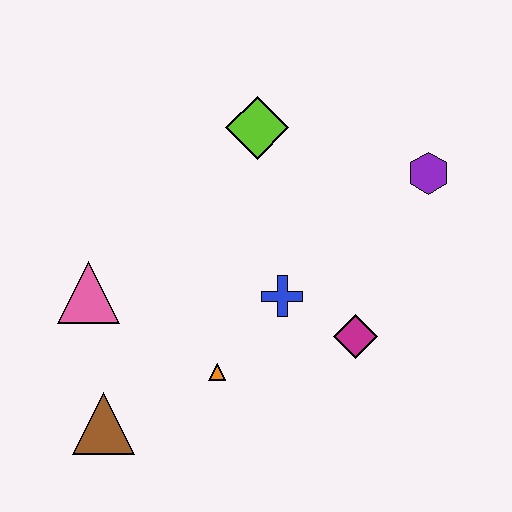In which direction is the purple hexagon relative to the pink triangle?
The purple hexagon is to the right of the pink triangle.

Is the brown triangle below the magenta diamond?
Yes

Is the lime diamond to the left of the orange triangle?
No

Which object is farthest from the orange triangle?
The purple hexagon is farthest from the orange triangle.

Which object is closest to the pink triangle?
The brown triangle is closest to the pink triangle.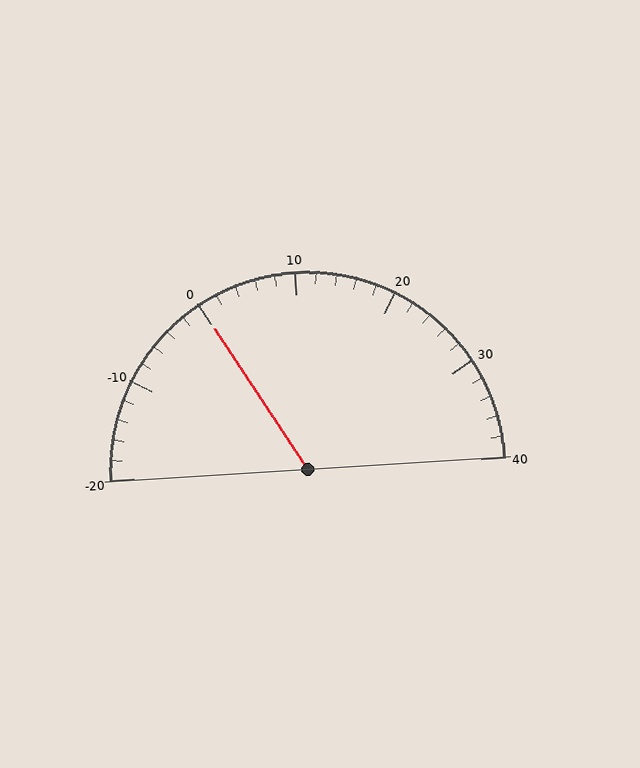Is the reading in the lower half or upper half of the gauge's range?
The reading is in the lower half of the range (-20 to 40).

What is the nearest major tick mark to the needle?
The nearest major tick mark is 0.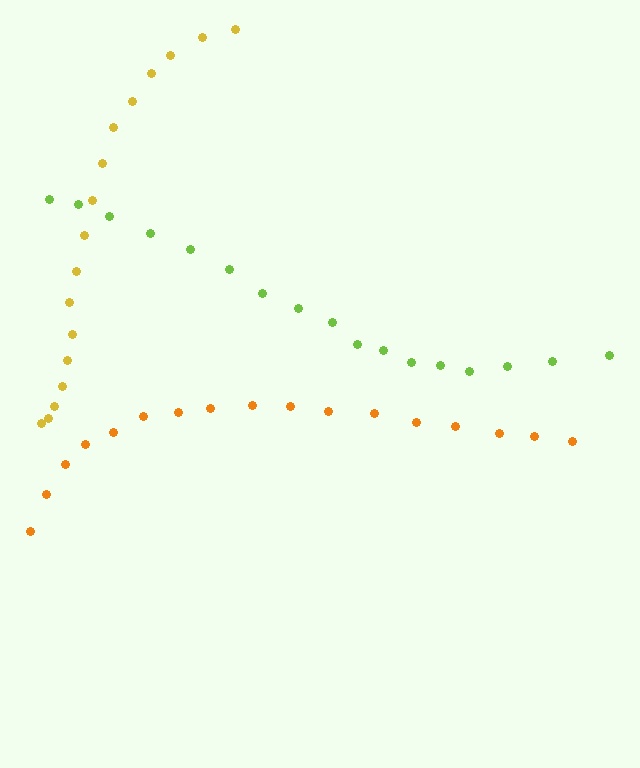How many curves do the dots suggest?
There are 3 distinct paths.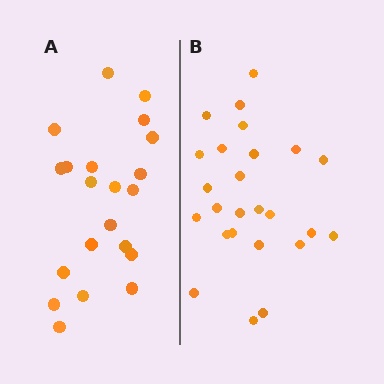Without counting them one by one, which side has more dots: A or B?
Region B (the right region) has more dots.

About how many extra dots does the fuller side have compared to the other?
Region B has about 4 more dots than region A.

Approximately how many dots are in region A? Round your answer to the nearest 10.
About 20 dots. (The exact count is 21, which rounds to 20.)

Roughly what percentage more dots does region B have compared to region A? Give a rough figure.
About 20% more.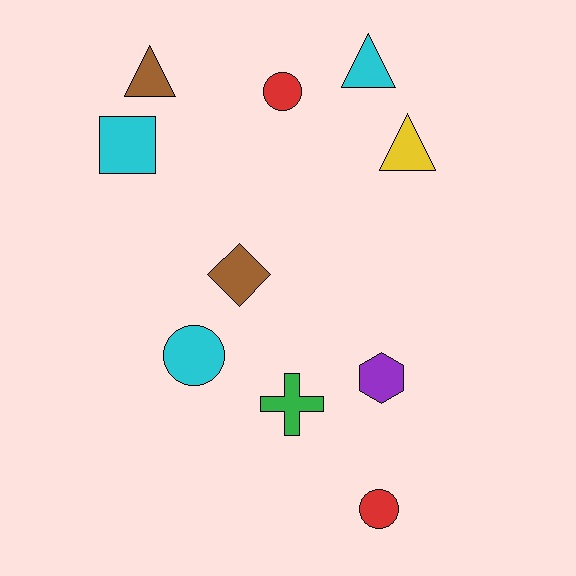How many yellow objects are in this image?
There is 1 yellow object.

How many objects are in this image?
There are 10 objects.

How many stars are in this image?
There are no stars.